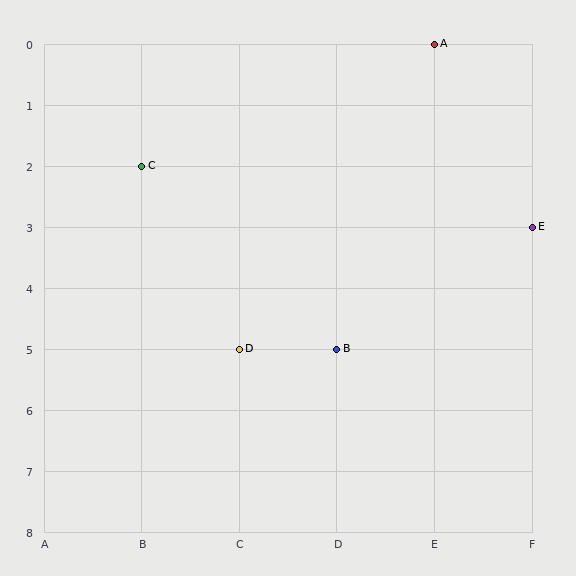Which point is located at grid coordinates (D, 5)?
Point B is at (D, 5).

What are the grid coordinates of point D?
Point D is at grid coordinates (C, 5).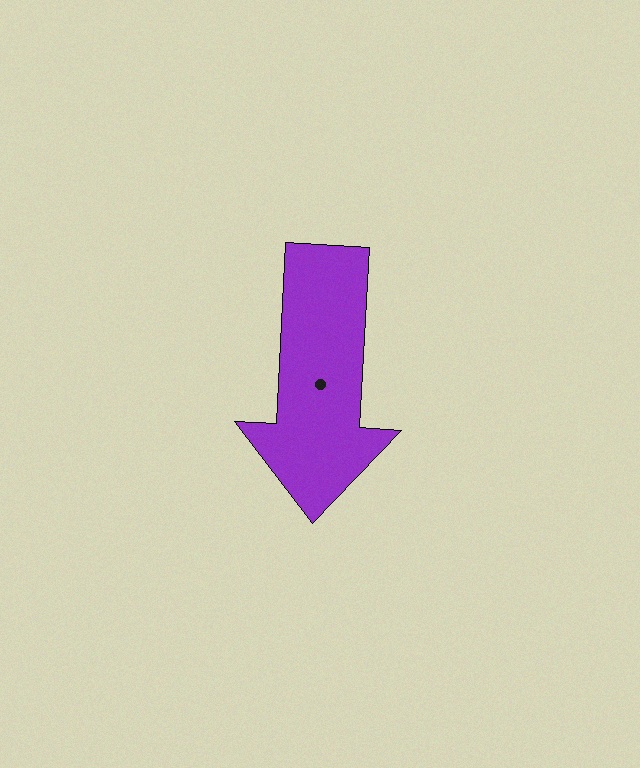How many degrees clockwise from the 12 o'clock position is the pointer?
Approximately 183 degrees.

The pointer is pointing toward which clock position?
Roughly 6 o'clock.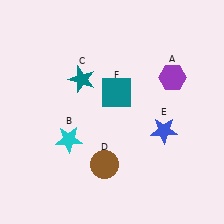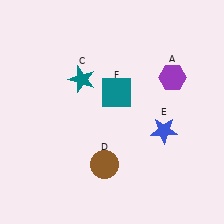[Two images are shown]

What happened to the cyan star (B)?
The cyan star (B) was removed in Image 2. It was in the bottom-left area of Image 1.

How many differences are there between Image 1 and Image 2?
There is 1 difference between the two images.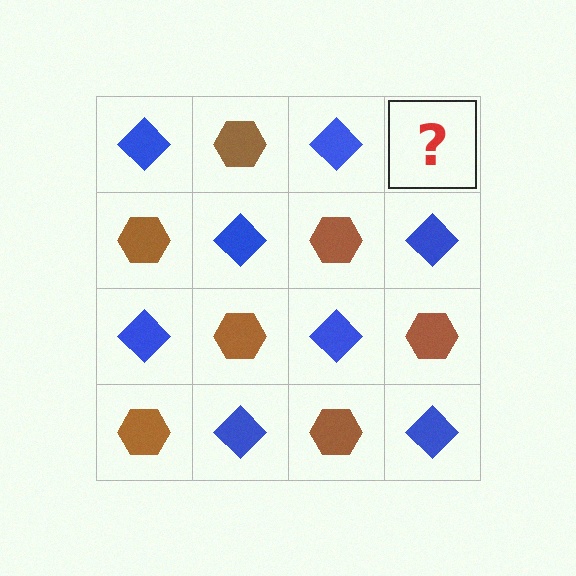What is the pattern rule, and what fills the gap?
The rule is that it alternates blue diamond and brown hexagon in a checkerboard pattern. The gap should be filled with a brown hexagon.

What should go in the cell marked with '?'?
The missing cell should contain a brown hexagon.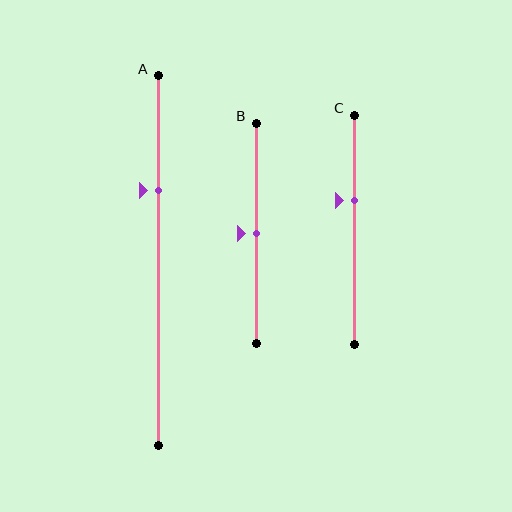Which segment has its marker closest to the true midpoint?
Segment B has its marker closest to the true midpoint.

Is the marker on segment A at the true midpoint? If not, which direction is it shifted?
No, the marker on segment A is shifted upward by about 19% of the segment length.